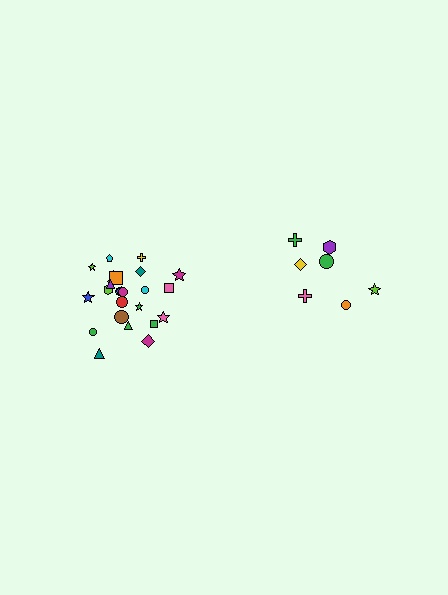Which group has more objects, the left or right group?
The left group.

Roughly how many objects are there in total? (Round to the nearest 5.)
Roughly 35 objects in total.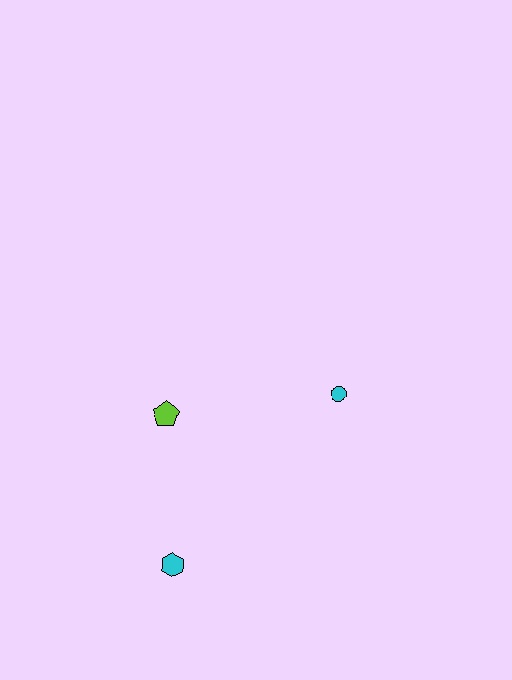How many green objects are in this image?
There are no green objects.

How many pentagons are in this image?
There is 1 pentagon.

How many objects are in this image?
There are 3 objects.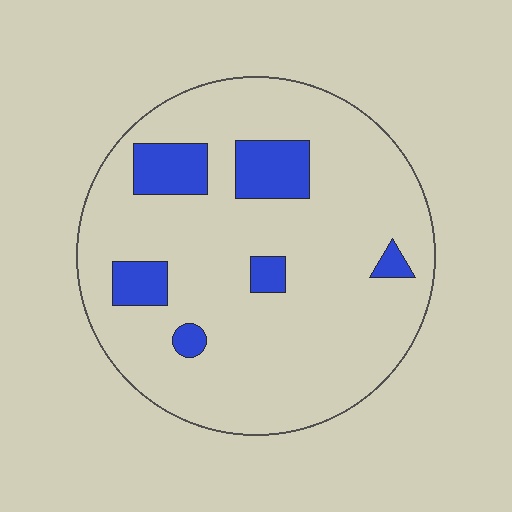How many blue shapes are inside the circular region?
6.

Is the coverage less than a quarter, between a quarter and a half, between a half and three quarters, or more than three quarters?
Less than a quarter.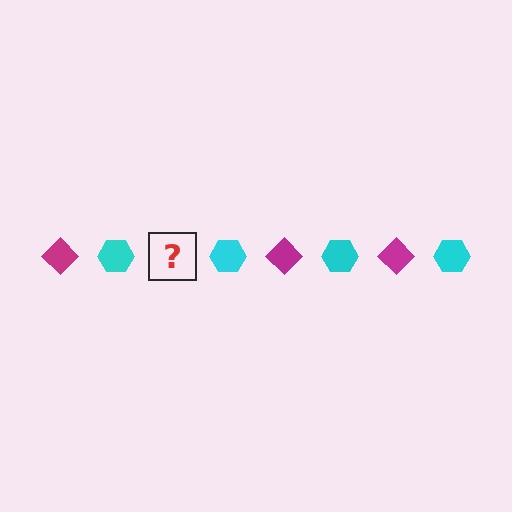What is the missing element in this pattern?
The missing element is a magenta diamond.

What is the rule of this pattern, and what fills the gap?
The rule is that the pattern alternates between magenta diamond and cyan hexagon. The gap should be filled with a magenta diamond.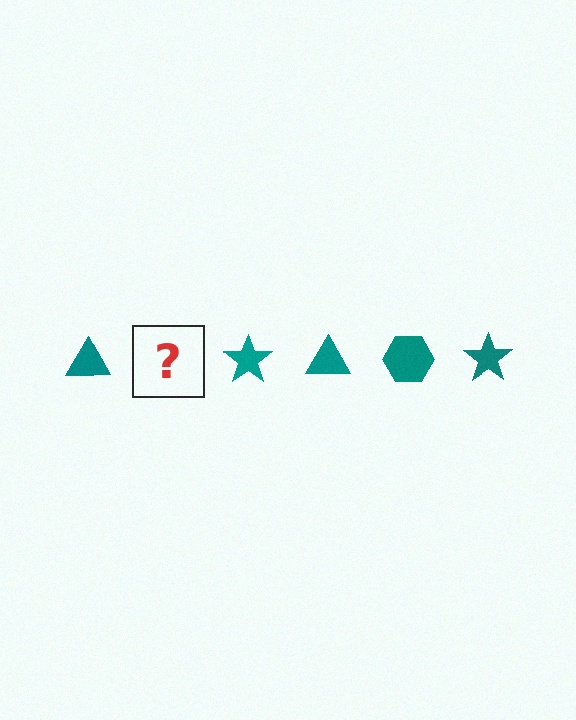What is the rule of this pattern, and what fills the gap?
The rule is that the pattern cycles through triangle, hexagon, star shapes in teal. The gap should be filled with a teal hexagon.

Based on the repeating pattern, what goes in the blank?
The blank should be a teal hexagon.